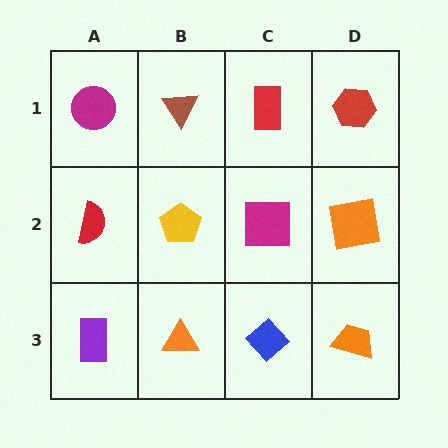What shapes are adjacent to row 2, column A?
A magenta circle (row 1, column A), a purple rectangle (row 3, column A), a yellow pentagon (row 2, column B).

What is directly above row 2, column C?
A red rectangle.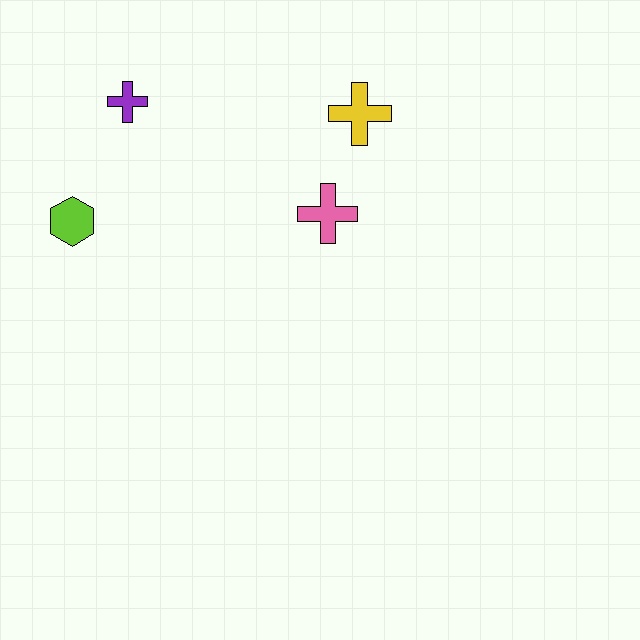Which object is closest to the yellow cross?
The pink cross is closest to the yellow cross.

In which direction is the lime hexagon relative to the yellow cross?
The lime hexagon is to the left of the yellow cross.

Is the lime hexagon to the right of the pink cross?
No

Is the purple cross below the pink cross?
No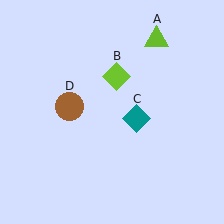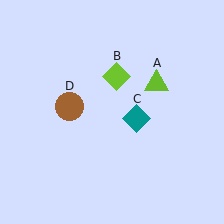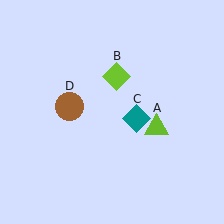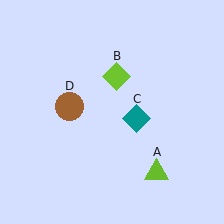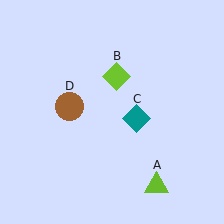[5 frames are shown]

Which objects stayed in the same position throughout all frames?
Lime diamond (object B) and teal diamond (object C) and brown circle (object D) remained stationary.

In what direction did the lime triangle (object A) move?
The lime triangle (object A) moved down.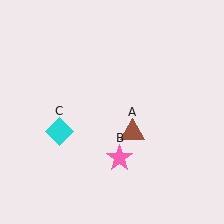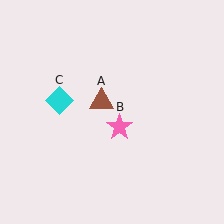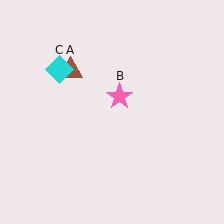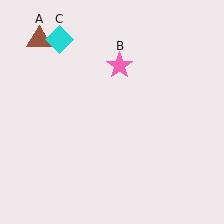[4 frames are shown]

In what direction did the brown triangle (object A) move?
The brown triangle (object A) moved up and to the left.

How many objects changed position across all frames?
3 objects changed position: brown triangle (object A), pink star (object B), cyan diamond (object C).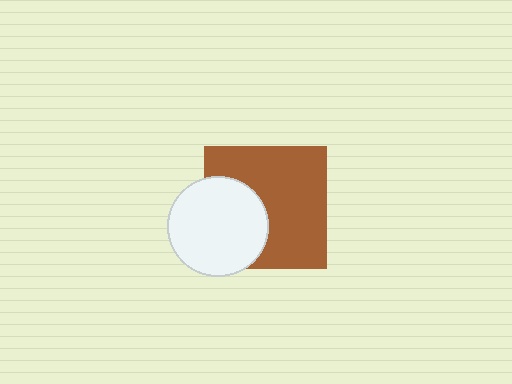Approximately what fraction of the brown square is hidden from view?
Roughly 34% of the brown square is hidden behind the white circle.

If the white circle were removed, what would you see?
You would see the complete brown square.